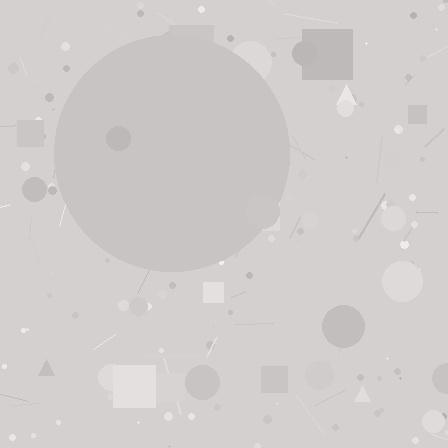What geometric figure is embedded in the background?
A circle is embedded in the background.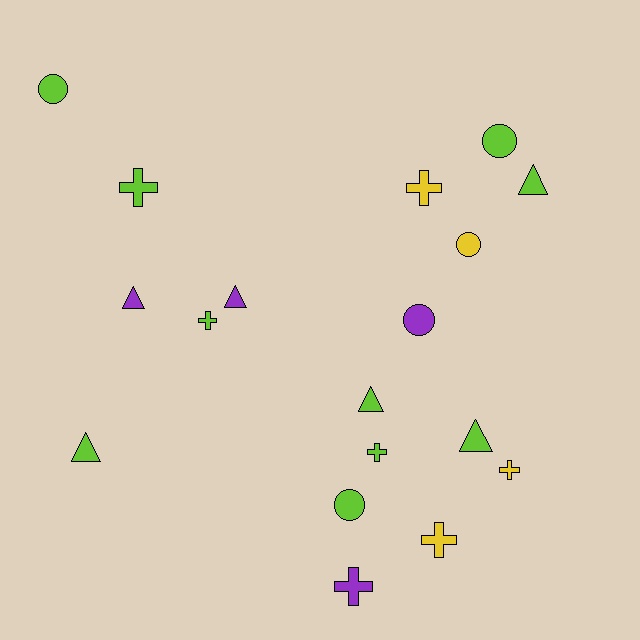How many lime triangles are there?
There are 4 lime triangles.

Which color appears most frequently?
Lime, with 10 objects.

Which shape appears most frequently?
Cross, with 7 objects.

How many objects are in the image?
There are 18 objects.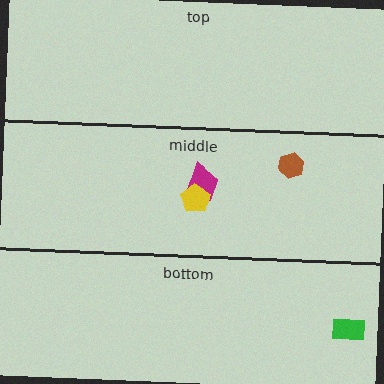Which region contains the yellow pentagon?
The middle region.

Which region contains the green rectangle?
The bottom region.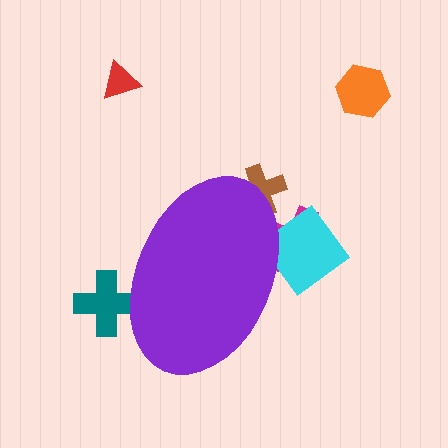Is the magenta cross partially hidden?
Yes, the magenta cross is partially hidden behind the purple ellipse.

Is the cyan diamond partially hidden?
Yes, the cyan diamond is partially hidden behind the purple ellipse.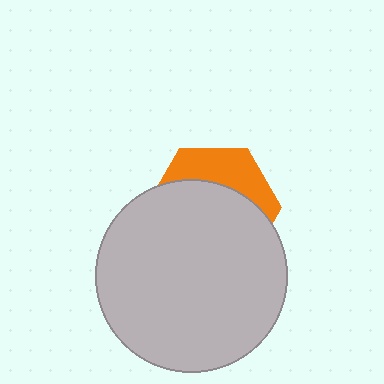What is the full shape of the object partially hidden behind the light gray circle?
The partially hidden object is an orange hexagon.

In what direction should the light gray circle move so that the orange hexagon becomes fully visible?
The light gray circle should move down. That is the shortest direction to clear the overlap and leave the orange hexagon fully visible.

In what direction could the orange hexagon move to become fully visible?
The orange hexagon could move up. That would shift it out from behind the light gray circle entirely.